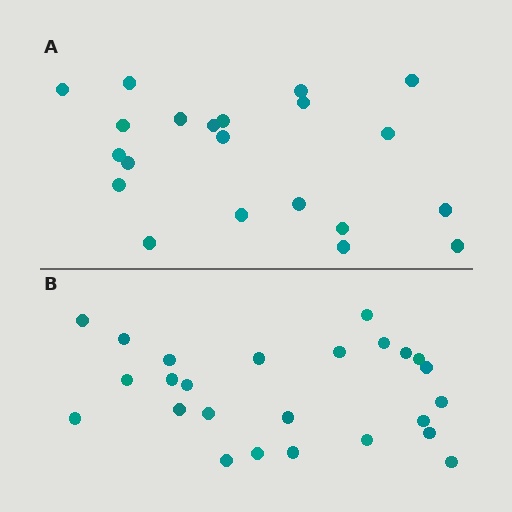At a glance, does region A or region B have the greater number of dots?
Region B (the bottom region) has more dots.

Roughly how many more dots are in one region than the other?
Region B has about 4 more dots than region A.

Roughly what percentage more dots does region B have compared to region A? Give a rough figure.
About 20% more.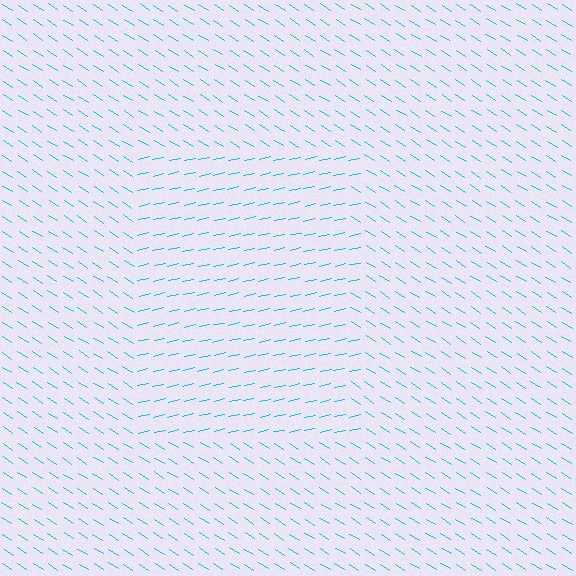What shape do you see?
I see a rectangle.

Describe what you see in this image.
The image is filled with small cyan line segments. A rectangle region in the image has lines oriented differently from the surrounding lines, creating a visible texture boundary.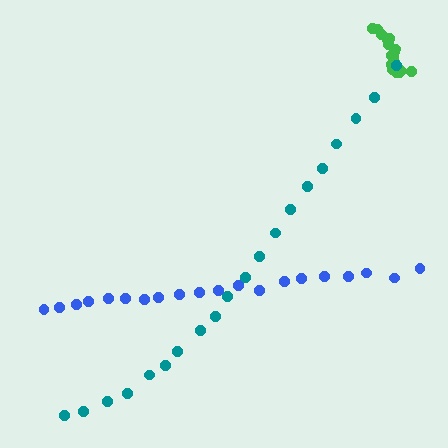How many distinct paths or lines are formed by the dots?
There are 3 distinct paths.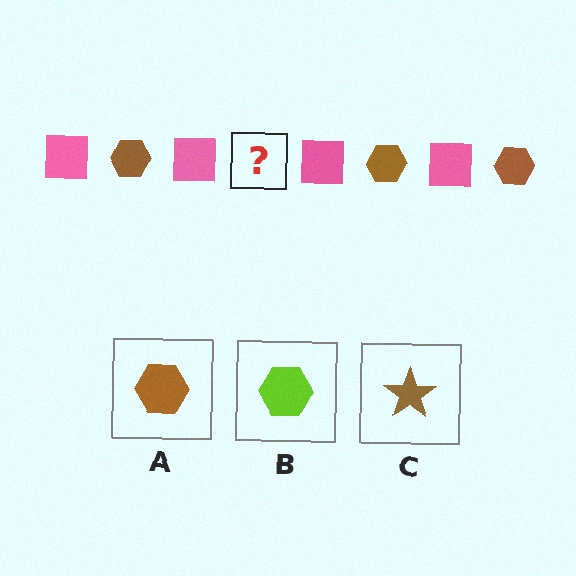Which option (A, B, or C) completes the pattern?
A.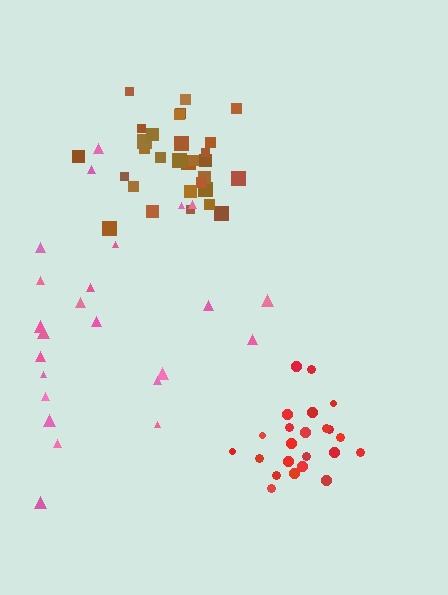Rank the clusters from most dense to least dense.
red, brown, pink.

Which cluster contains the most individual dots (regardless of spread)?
Brown (30).